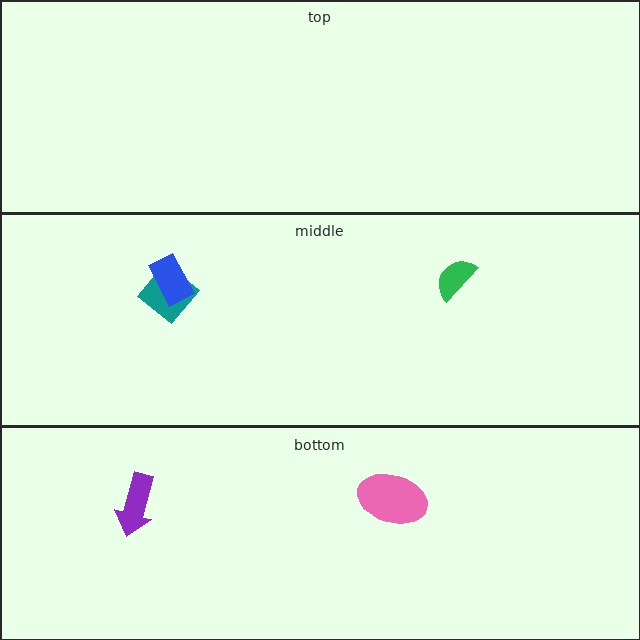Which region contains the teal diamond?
The middle region.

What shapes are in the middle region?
The teal diamond, the green semicircle, the blue rectangle.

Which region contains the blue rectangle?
The middle region.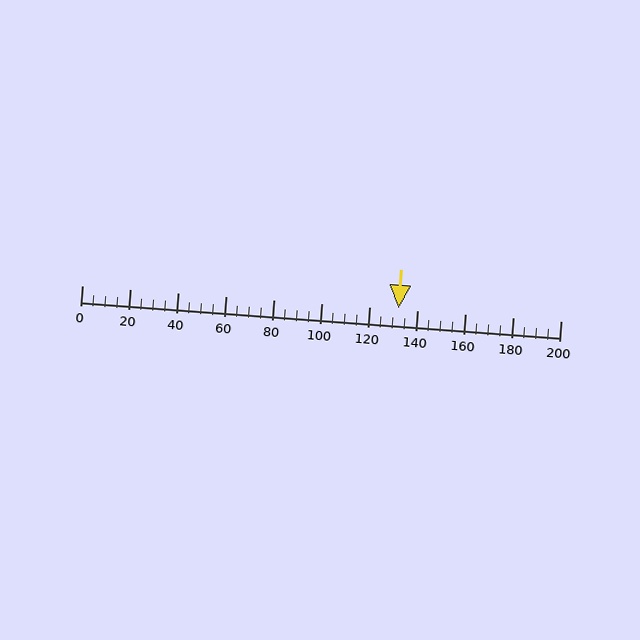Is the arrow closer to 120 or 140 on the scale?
The arrow is closer to 140.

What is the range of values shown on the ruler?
The ruler shows values from 0 to 200.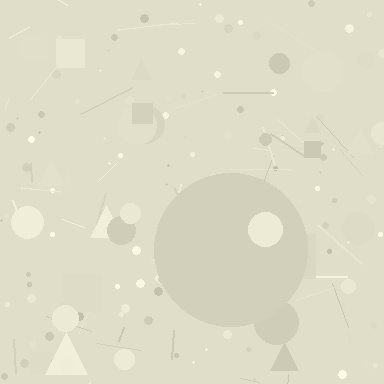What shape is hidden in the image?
A circle is hidden in the image.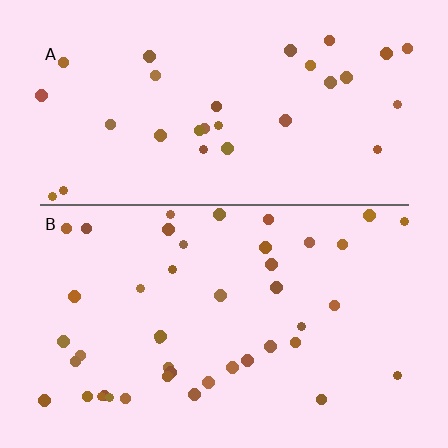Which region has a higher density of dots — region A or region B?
B (the bottom).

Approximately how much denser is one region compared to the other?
Approximately 1.4× — region B over region A.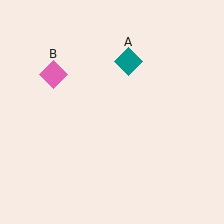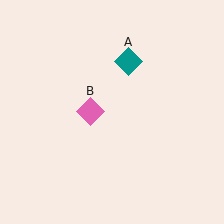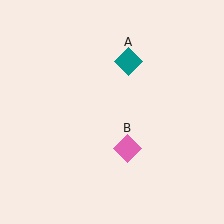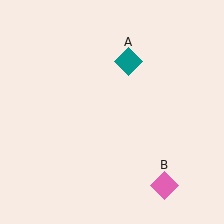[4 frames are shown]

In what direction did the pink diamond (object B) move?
The pink diamond (object B) moved down and to the right.